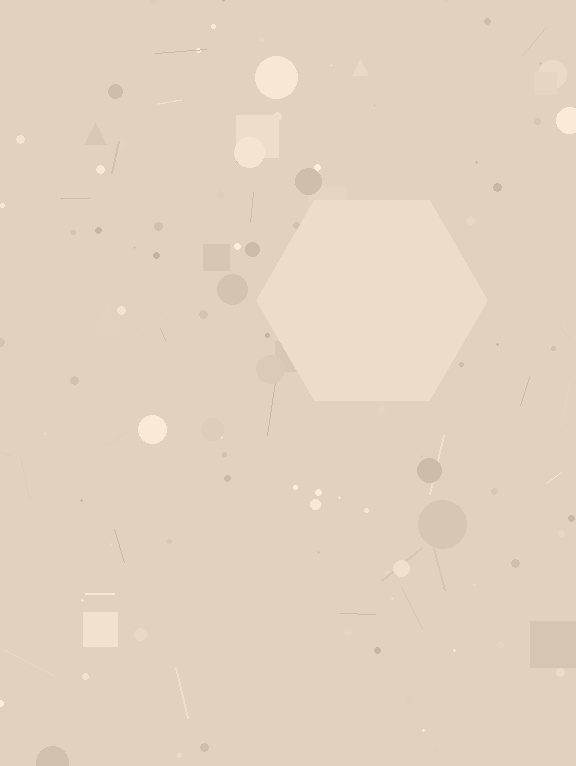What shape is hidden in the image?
A hexagon is hidden in the image.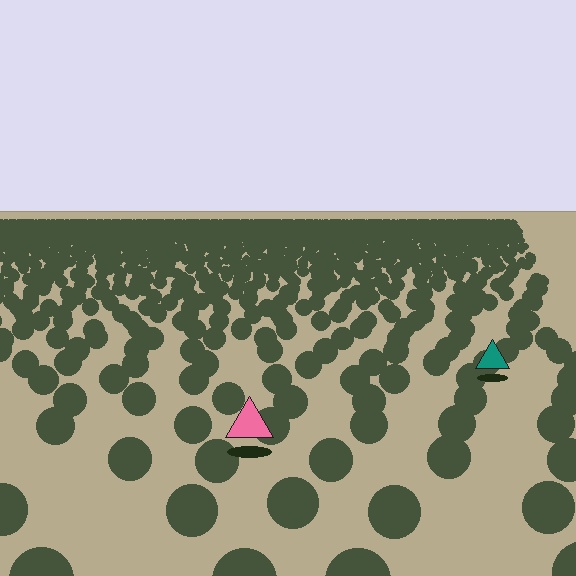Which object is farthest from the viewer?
The teal triangle is farthest from the viewer. It appears smaller and the ground texture around it is denser.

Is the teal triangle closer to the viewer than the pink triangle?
No. The pink triangle is closer — you can tell from the texture gradient: the ground texture is coarser near it.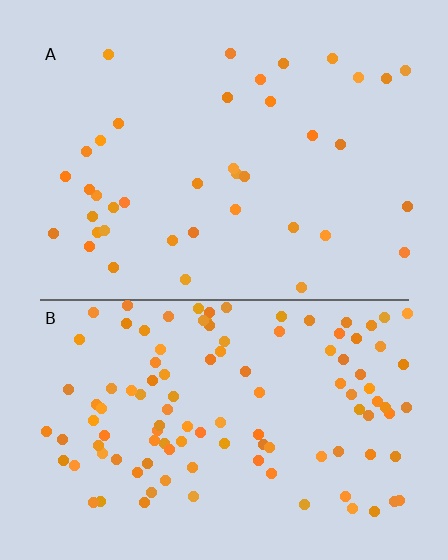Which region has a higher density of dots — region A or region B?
B (the bottom).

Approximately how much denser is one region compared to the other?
Approximately 2.9× — region B over region A.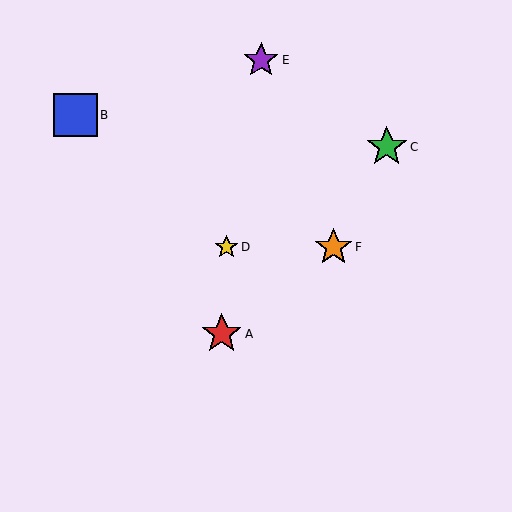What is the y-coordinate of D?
Object D is at y≈247.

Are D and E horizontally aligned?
No, D is at y≈247 and E is at y≈60.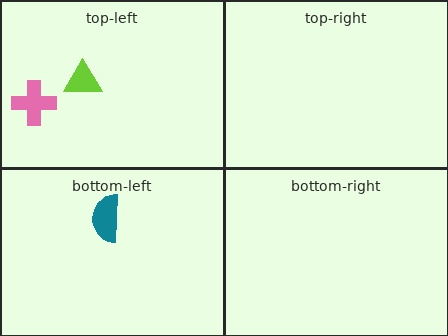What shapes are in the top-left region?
The lime triangle, the pink cross.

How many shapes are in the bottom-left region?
1.